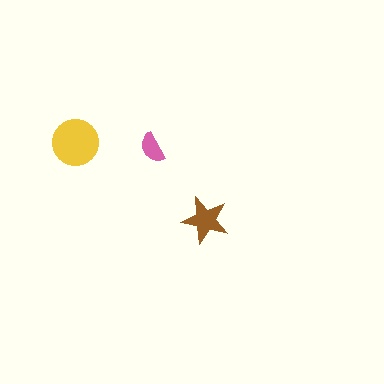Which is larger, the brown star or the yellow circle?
The yellow circle.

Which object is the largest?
The yellow circle.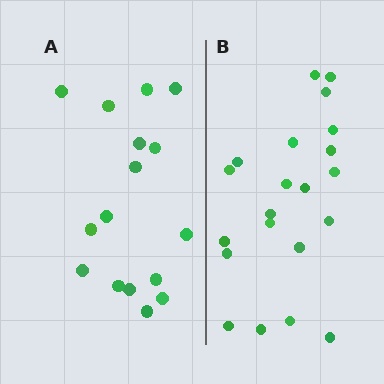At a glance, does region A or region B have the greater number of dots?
Region B (the right region) has more dots.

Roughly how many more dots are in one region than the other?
Region B has about 5 more dots than region A.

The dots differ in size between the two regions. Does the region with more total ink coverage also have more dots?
No. Region A has more total ink coverage because its dots are larger, but region B actually contains more individual dots. Total area can be misleading — the number of items is what matters here.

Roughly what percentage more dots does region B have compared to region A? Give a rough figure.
About 30% more.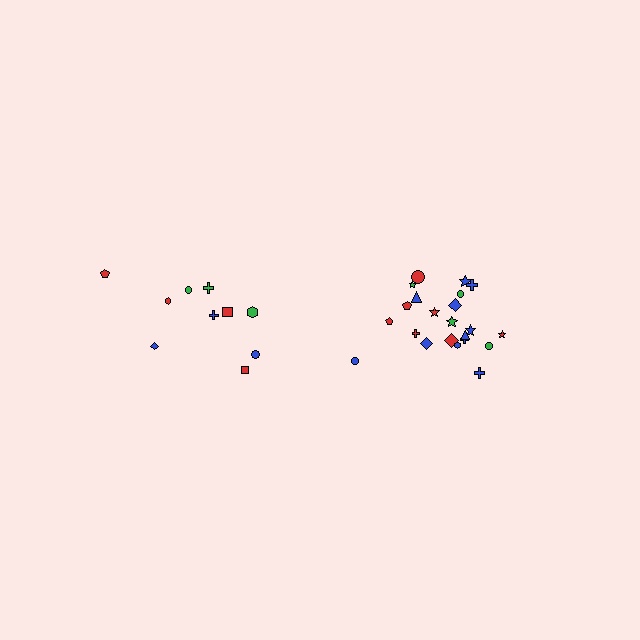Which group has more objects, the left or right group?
The right group.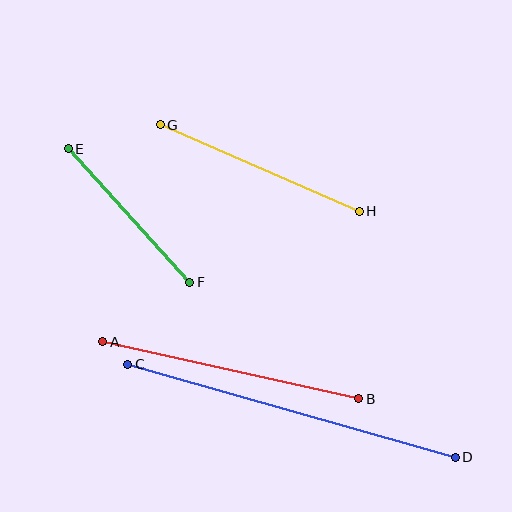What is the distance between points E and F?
The distance is approximately 181 pixels.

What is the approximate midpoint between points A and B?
The midpoint is at approximately (231, 370) pixels.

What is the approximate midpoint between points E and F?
The midpoint is at approximately (129, 216) pixels.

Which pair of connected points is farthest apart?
Points C and D are farthest apart.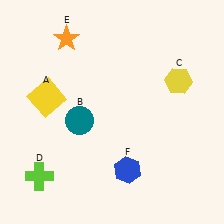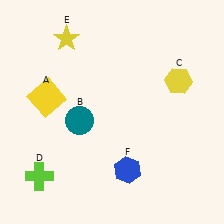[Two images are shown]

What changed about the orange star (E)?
In Image 1, E is orange. In Image 2, it changed to yellow.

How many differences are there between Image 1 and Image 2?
There is 1 difference between the two images.